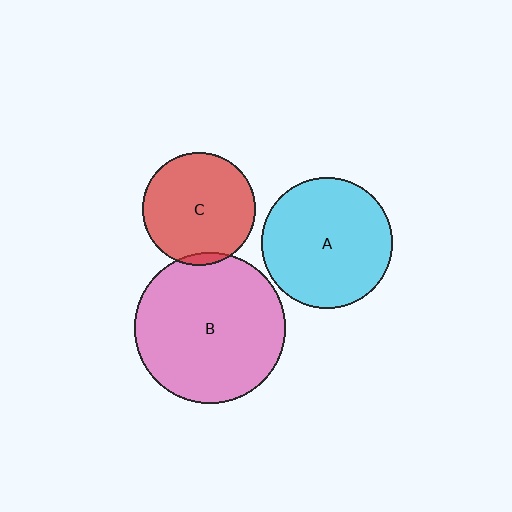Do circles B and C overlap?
Yes.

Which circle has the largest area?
Circle B (pink).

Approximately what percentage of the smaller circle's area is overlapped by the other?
Approximately 5%.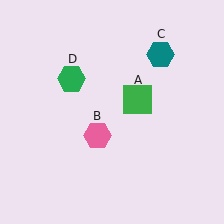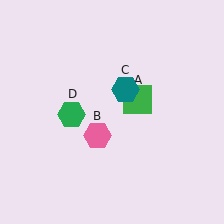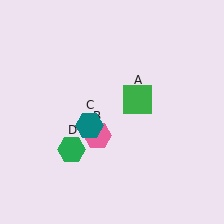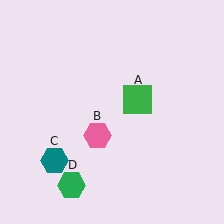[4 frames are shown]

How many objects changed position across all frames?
2 objects changed position: teal hexagon (object C), green hexagon (object D).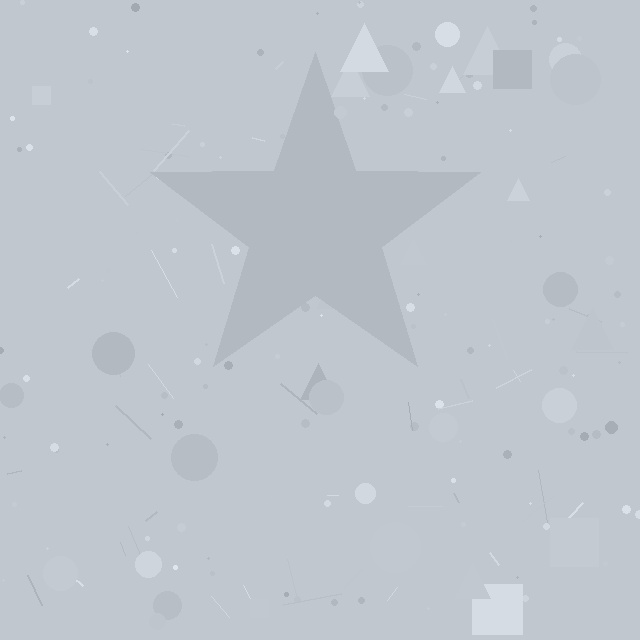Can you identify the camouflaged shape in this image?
The camouflaged shape is a star.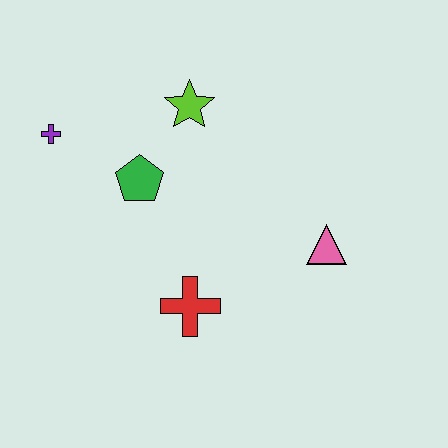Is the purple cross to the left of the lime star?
Yes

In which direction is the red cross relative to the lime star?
The red cross is below the lime star.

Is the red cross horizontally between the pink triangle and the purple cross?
Yes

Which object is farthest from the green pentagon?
The pink triangle is farthest from the green pentagon.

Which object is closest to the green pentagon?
The lime star is closest to the green pentagon.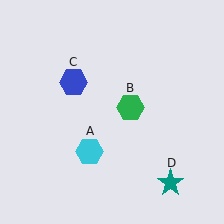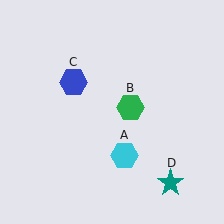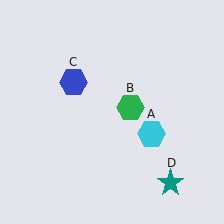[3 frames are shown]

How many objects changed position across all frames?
1 object changed position: cyan hexagon (object A).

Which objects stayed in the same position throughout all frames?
Green hexagon (object B) and blue hexagon (object C) and teal star (object D) remained stationary.